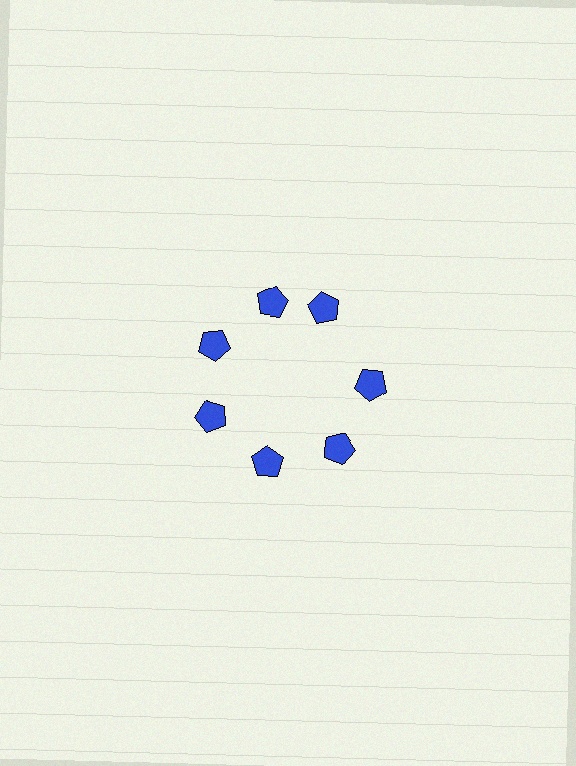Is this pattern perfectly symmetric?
No. The 7 blue pentagons are arranged in a ring, but one element near the 1 o'clock position is rotated out of alignment along the ring, breaking the 7-fold rotational symmetry.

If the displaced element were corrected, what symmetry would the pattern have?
It would have 7-fold rotational symmetry — the pattern would map onto itself every 51 degrees.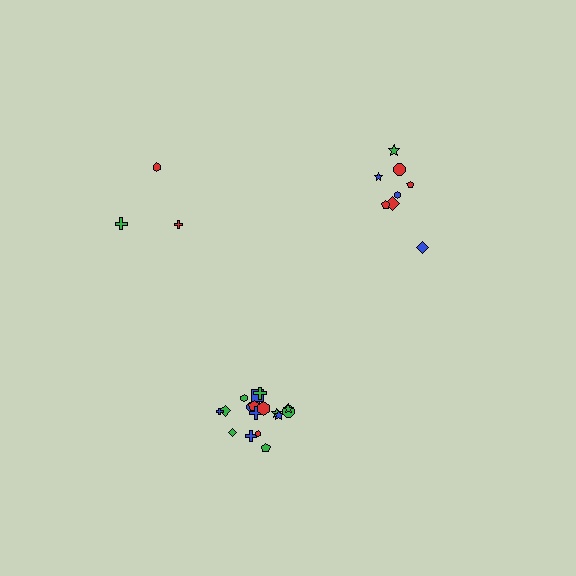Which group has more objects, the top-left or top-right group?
The top-right group.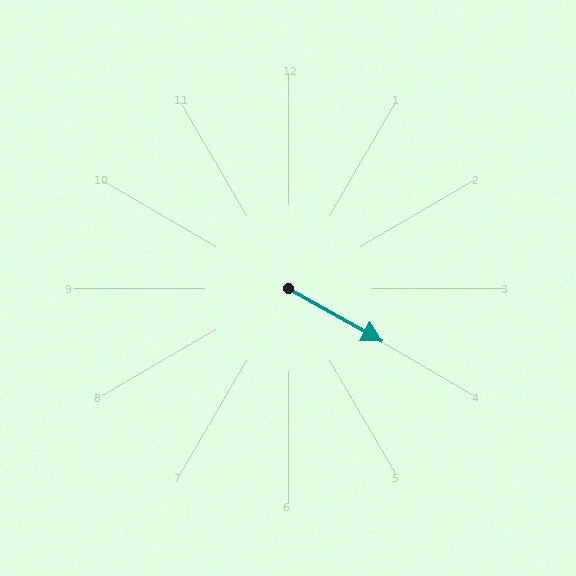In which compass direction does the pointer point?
Southeast.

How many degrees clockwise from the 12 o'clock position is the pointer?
Approximately 119 degrees.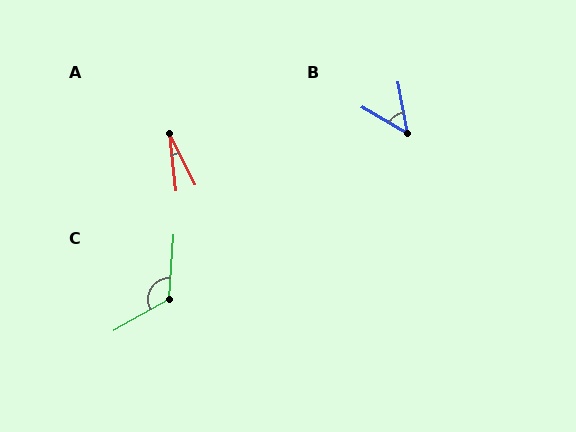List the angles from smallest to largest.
A (20°), B (49°), C (123°).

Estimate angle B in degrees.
Approximately 49 degrees.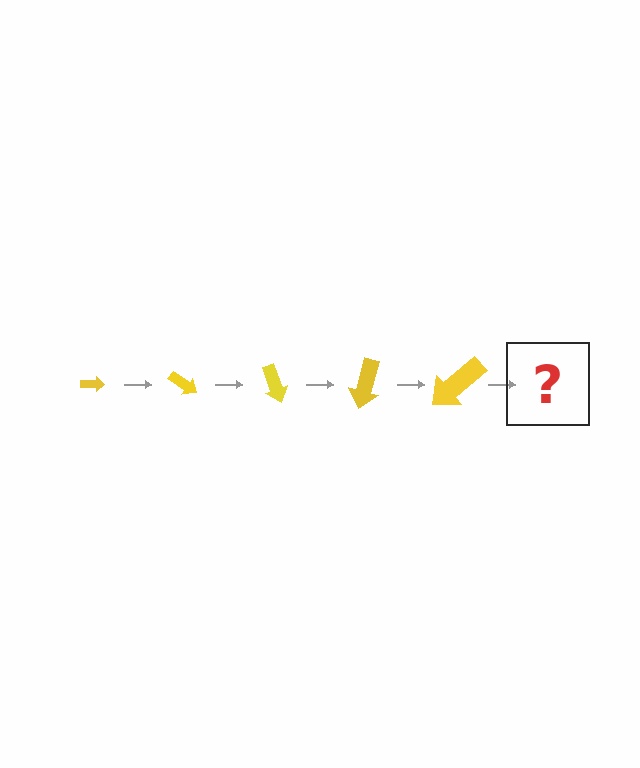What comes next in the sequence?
The next element should be an arrow, larger than the previous one and rotated 175 degrees from the start.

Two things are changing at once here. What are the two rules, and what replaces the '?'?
The two rules are that the arrow grows larger each step and it rotates 35 degrees each step. The '?' should be an arrow, larger than the previous one and rotated 175 degrees from the start.